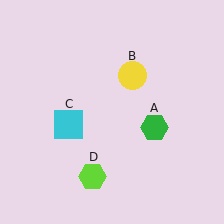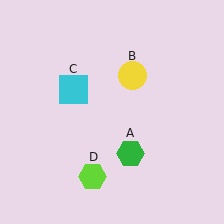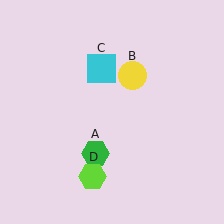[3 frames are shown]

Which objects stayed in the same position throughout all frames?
Yellow circle (object B) and lime hexagon (object D) remained stationary.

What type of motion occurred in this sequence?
The green hexagon (object A), cyan square (object C) rotated clockwise around the center of the scene.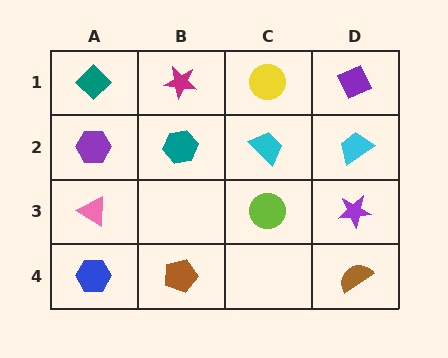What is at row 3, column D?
A purple star.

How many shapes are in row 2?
4 shapes.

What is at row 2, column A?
A purple hexagon.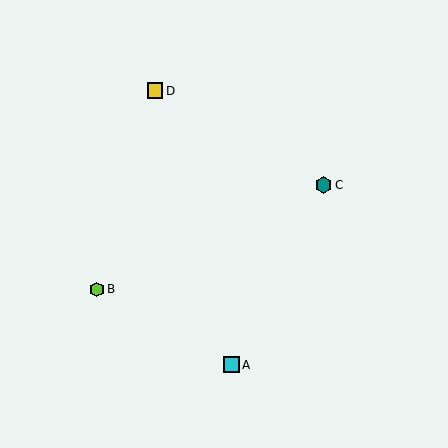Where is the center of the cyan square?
The center of the cyan square is at (231, 365).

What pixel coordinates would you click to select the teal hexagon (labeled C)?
Click at (323, 185) to select the teal hexagon C.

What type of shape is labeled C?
Shape C is a teal hexagon.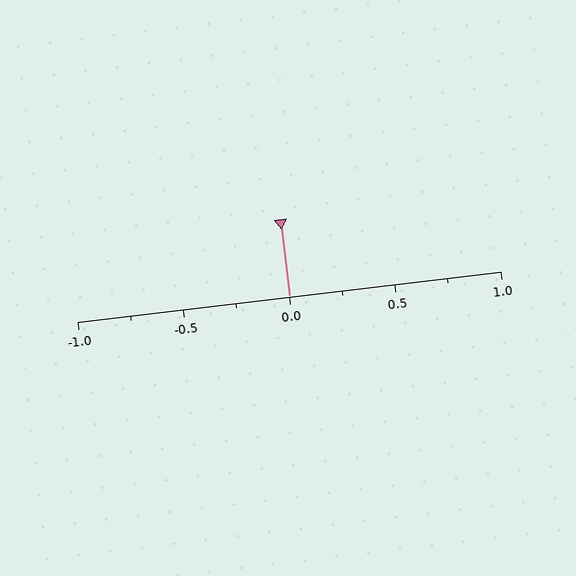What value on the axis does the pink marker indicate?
The marker indicates approximately 0.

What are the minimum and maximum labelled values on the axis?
The axis runs from -1.0 to 1.0.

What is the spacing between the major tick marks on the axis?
The major ticks are spaced 0.5 apart.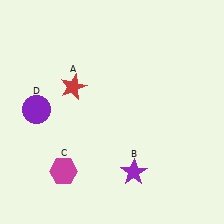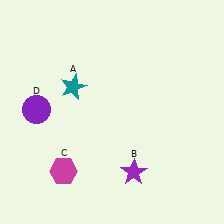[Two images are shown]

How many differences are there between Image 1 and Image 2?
There is 1 difference between the two images.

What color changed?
The star (A) changed from red in Image 1 to teal in Image 2.